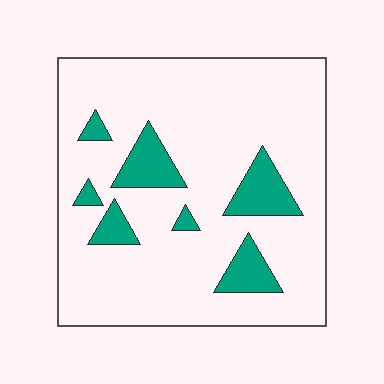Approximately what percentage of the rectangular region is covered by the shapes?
Approximately 15%.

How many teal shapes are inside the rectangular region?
7.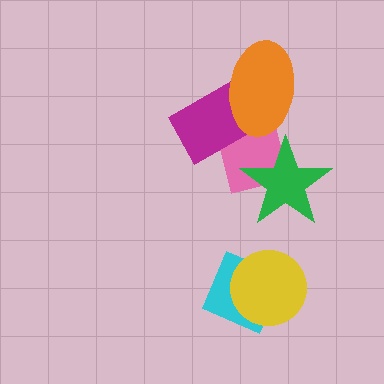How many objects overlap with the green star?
1 object overlaps with the green star.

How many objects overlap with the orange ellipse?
2 objects overlap with the orange ellipse.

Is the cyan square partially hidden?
Yes, it is partially covered by another shape.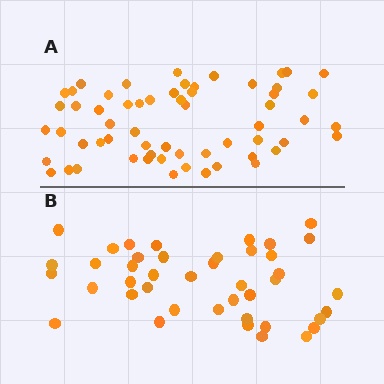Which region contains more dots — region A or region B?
Region A (the top region) has more dots.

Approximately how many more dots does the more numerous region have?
Region A has approximately 20 more dots than region B.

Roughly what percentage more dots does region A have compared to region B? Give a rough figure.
About 45% more.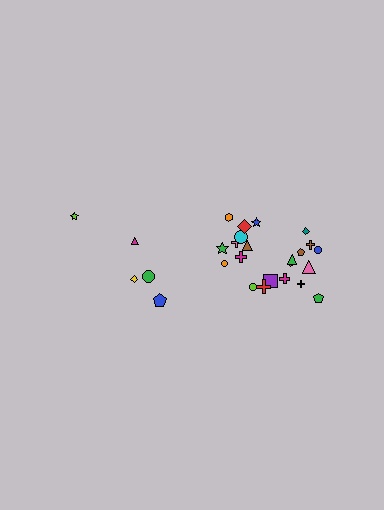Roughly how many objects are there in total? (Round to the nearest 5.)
Roughly 25 objects in total.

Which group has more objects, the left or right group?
The right group.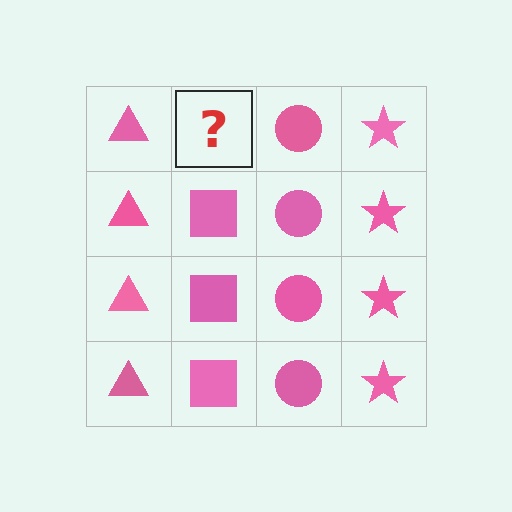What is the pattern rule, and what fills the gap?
The rule is that each column has a consistent shape. The gap should be filled with a pink square.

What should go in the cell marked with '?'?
The missing cell should contain a pink square.